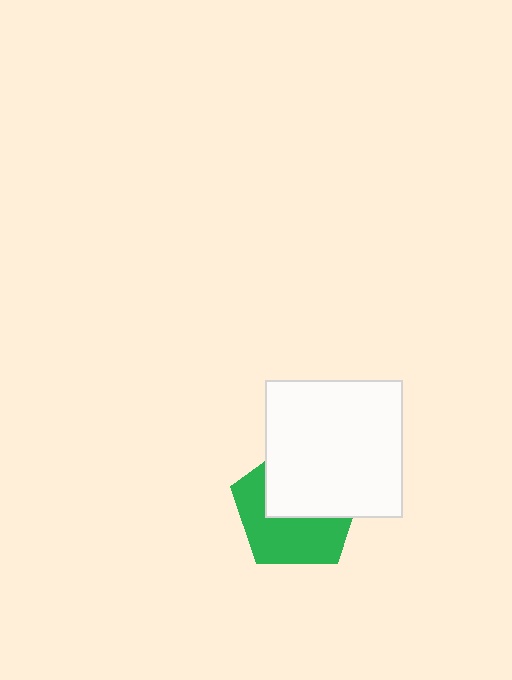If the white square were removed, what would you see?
You would see the complete green pentagon.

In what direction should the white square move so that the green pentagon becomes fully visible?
The white square should move up. That is the shortest direction to clear the overlap and leave the green pentagon fully visible.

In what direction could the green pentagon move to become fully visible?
The green pentagon could move down. That would shift it out from behind the white square entirely.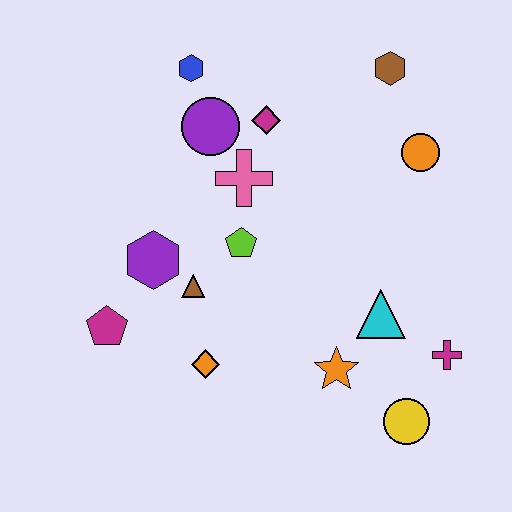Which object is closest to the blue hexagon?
The purple circle is closest to the blue hexagon.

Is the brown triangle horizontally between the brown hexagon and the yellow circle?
No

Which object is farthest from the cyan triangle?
The blue hexagon is farthest from the cyan triangle.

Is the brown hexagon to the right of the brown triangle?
Yes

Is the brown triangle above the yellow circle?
Yes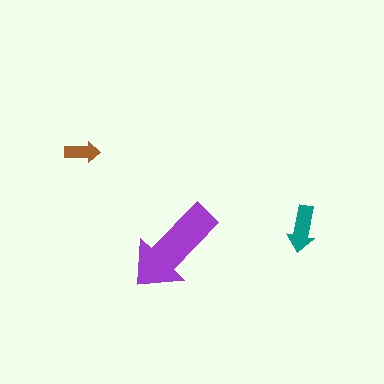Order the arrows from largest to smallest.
the purple one, the teal one, the brown one.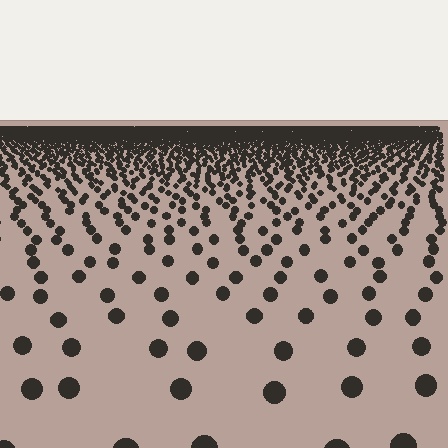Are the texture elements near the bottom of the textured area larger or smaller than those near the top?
Larger. Near the bottom, elements are closer to the viewer and appear at a bigger on-screen size.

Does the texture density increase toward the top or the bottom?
Density increases toward the top.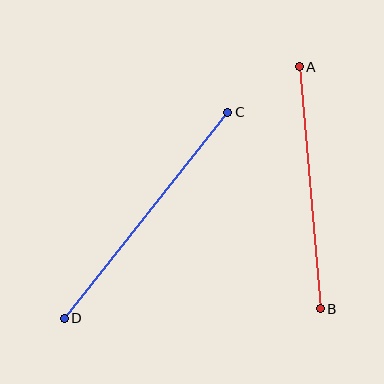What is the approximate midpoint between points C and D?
The midpoint is at approximately (146, 215) pixels.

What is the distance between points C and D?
The distance is approximately 263 pixels.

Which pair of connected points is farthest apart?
Points C and D are farthest apart.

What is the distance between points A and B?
The distance is approximately 243 pixels.